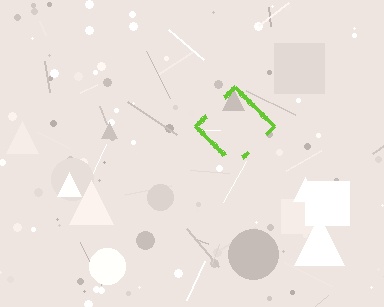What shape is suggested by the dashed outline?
The dashed outline suggests a diamond.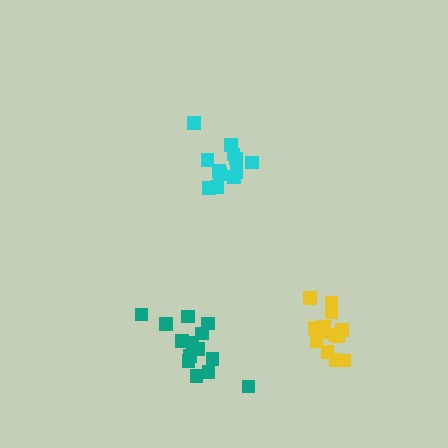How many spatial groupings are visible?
There are 3 spatial groupings.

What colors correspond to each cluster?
The clusters are colored: yellow, teal, cyan.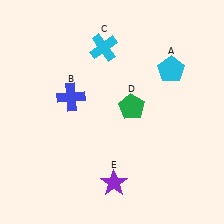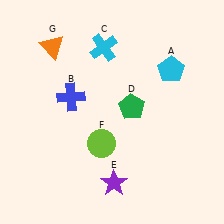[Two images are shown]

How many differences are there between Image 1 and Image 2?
There are 2 differences between the two images.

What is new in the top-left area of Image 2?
An orange triangle (G) was added in the top-left area of Image 2.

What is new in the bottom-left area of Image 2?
A lime circle (F) was added in the bottom-left area of Image 2.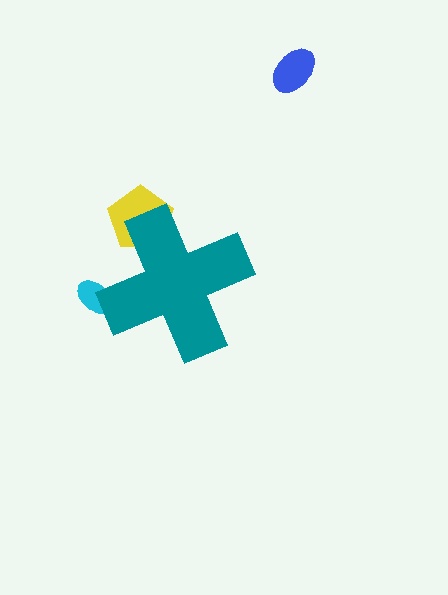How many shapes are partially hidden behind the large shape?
2 shapes are partially hidden.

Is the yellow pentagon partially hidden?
Yes, the yellow pentagon is partially hidden behind the teal cross.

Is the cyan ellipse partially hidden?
Yes, the cyan ellipse is partially hidden behind the teal cross.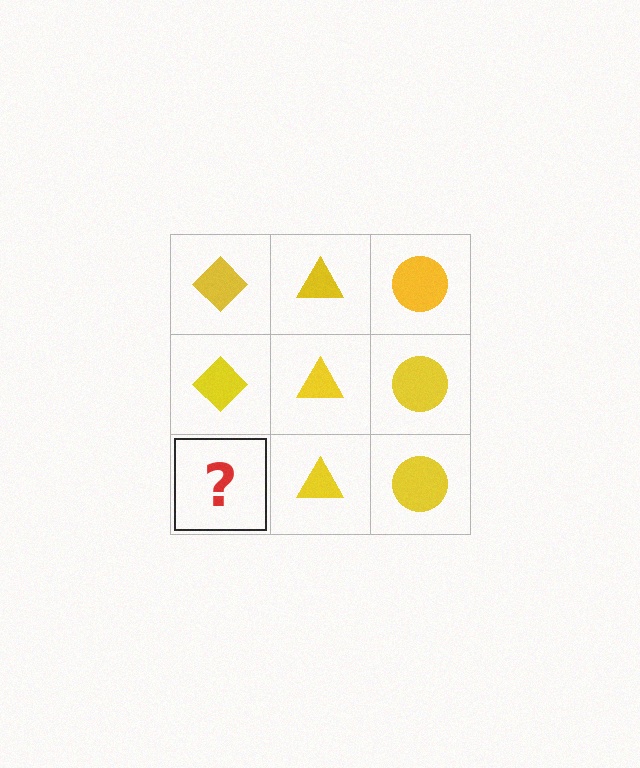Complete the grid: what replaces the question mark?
The question mark should be replaced with a yellow diamond.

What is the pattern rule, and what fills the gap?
The rule is that each column has a consistent shape. The gap should be filled with a yellow diamond.